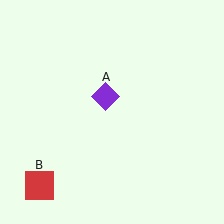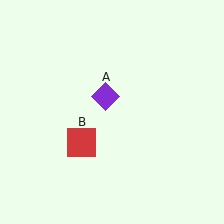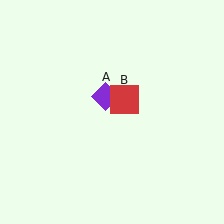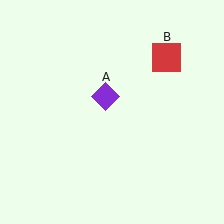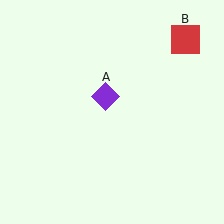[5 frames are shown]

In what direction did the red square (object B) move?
The red square (object B) moved up and to the right.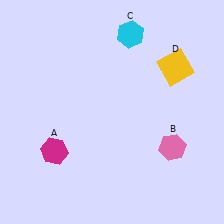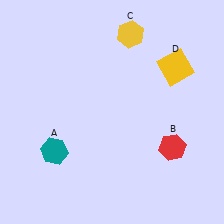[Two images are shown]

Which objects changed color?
A changed from magenta to teal. B changed from pink to red. C changed from cyan to yellow.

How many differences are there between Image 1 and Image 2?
There are 3 differences between the two images.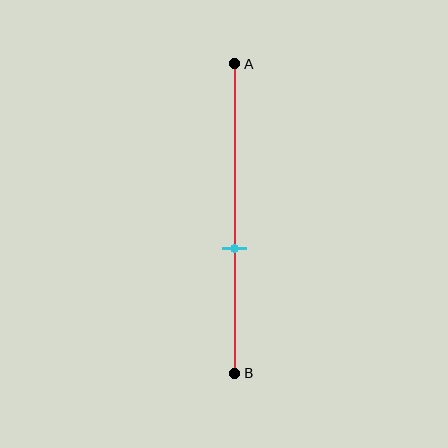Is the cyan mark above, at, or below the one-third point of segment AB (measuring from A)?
The cyan mark is below the one-third point of segment AB.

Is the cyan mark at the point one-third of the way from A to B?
No, the mark is at about 60% from A, not at the 33% one-third point.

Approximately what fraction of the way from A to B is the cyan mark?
The cyan mark is approximately 60% of the way from A to B.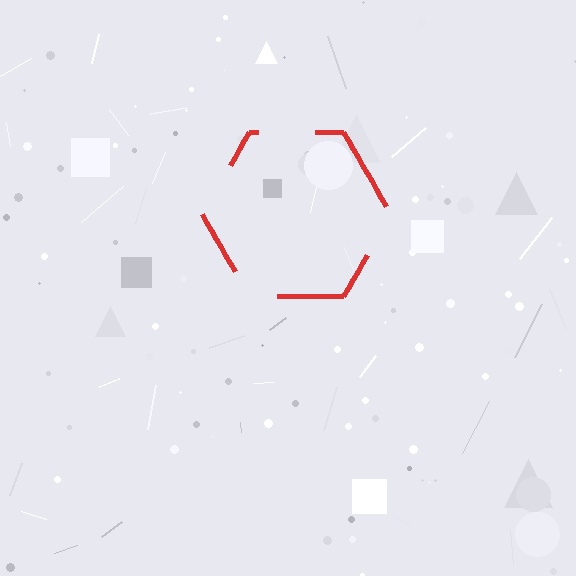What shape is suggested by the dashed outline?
The dashed outline suggests a hexagon.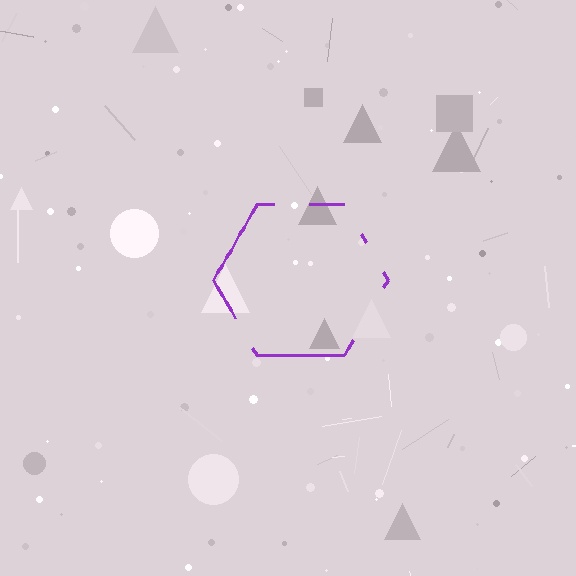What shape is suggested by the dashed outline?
The dashed outline suggests a hexagon.